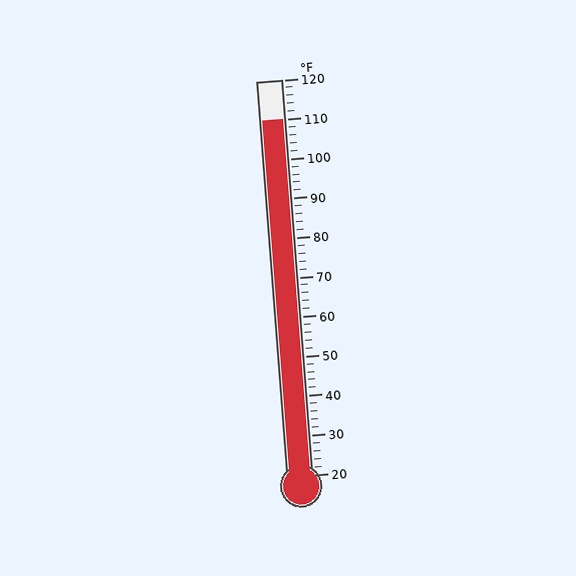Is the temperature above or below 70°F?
The temperature is above 70°F.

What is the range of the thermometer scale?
The thermometer scale ranges from 20°F to 120°F.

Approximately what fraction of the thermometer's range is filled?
The thermometer is filled to approximately 90% of its range.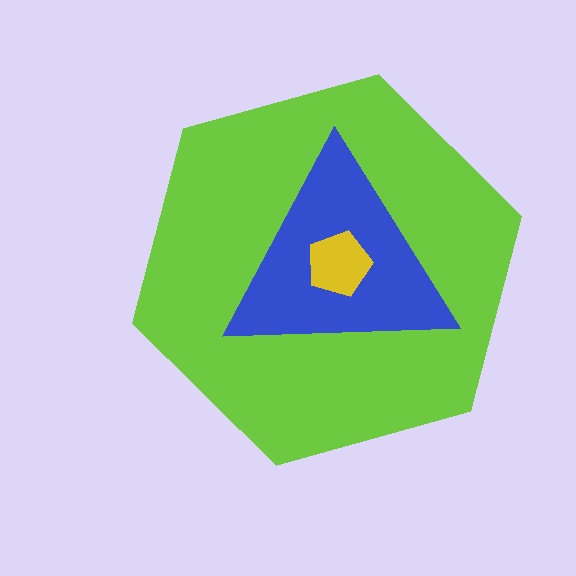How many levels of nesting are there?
3.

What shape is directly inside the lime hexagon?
The blue triangle.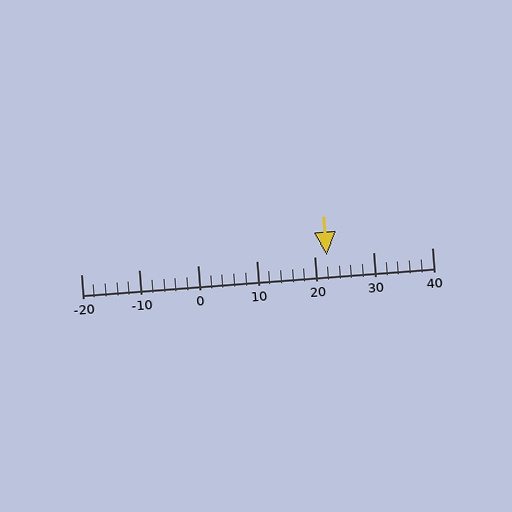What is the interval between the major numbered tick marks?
The major tick marks are spaced 10 units apart.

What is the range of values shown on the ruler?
The ruler shows values from -20 to 40.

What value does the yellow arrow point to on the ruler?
The yellow arrow points to approximately 22.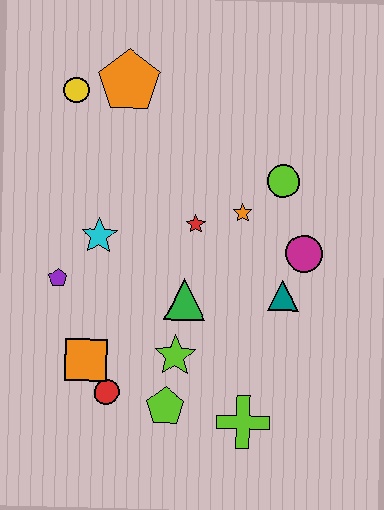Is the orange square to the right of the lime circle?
No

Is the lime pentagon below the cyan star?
Yes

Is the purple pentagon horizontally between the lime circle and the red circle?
No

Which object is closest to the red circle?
The orange square is closest to the red circle.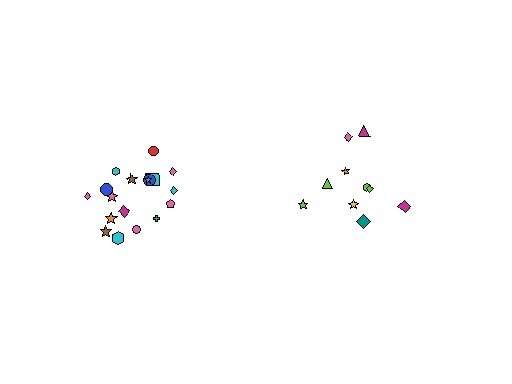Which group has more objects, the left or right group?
The left group.